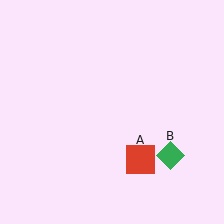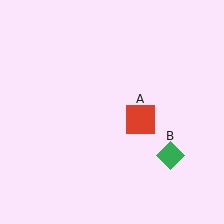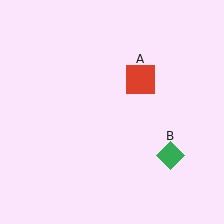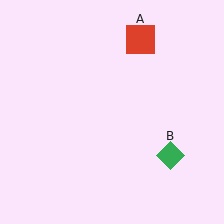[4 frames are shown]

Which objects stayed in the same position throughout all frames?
Green diamond (object B) remained stationary.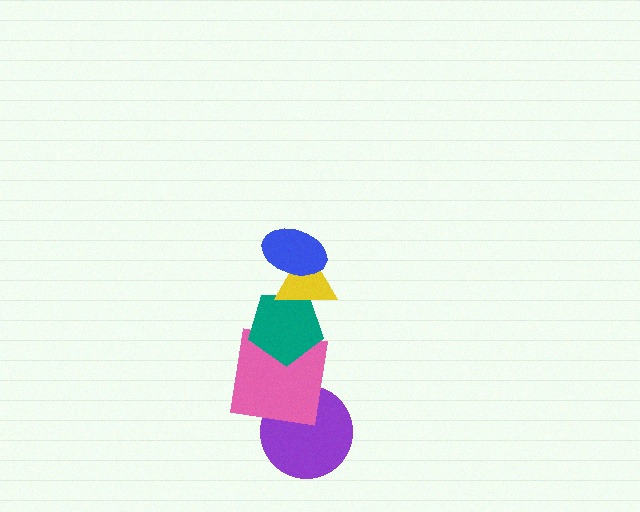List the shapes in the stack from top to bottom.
From top to bottom: the blue ellipse, the yellow triangle, the teal pentagon, the pink square, the purple circle.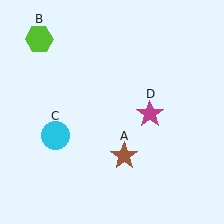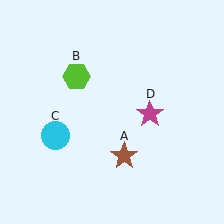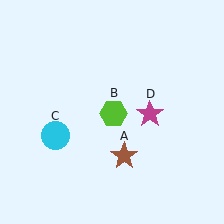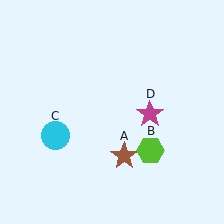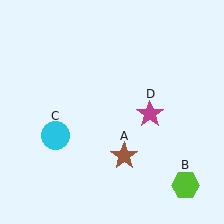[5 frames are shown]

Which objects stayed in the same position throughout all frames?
Brown star (object A) and cyan circle (object C) and magenta star (object D) remained stationary.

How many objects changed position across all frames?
1 object changed position: lime hexagon (object B).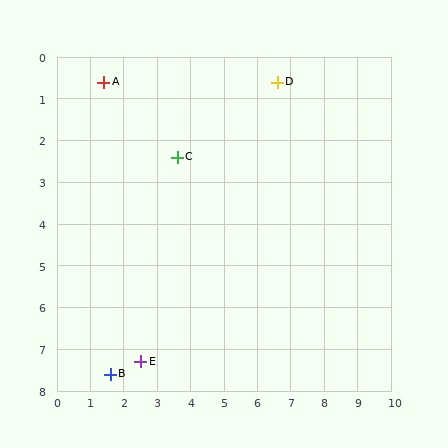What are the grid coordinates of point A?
Point A is at approximately (1.4, 0.6).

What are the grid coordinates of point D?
Point D is at approximately (6.6, 0.6).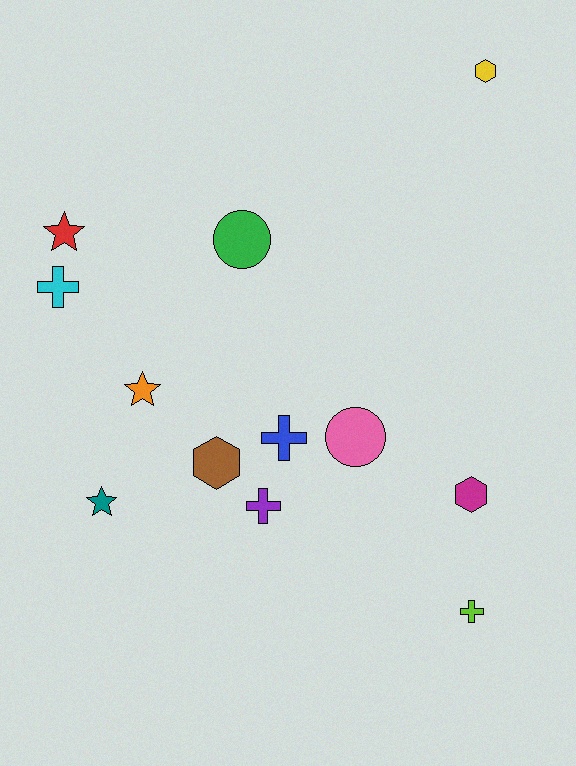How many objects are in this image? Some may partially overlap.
There are 12 objects.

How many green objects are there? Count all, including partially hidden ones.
There is 1 green object.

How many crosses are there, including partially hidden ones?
There are 4 crosses.